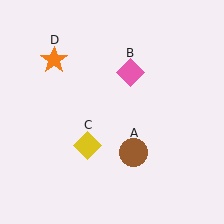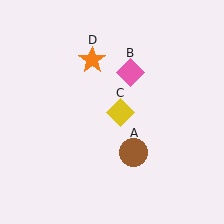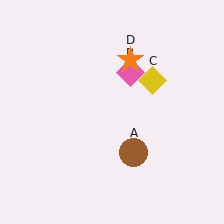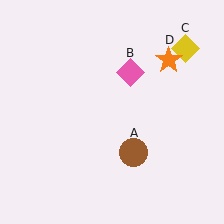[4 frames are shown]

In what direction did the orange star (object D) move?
The orange star (object D) moved right.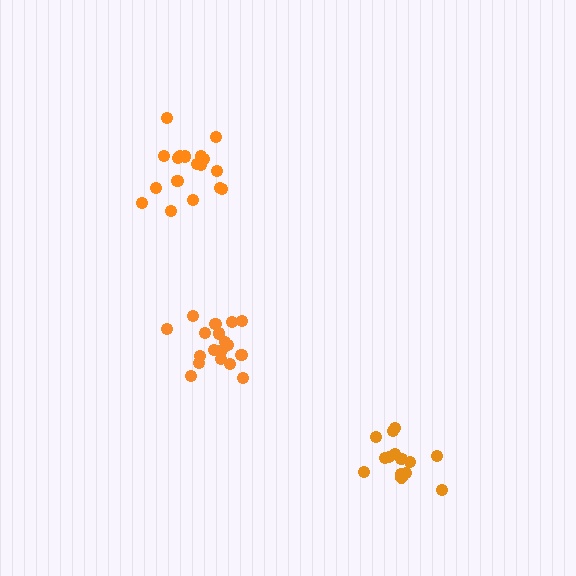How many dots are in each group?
Group 1: 18 dots, Group 2: 18 dots, Group 3: 14 dots (50 total).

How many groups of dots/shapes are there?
There are 3 groups.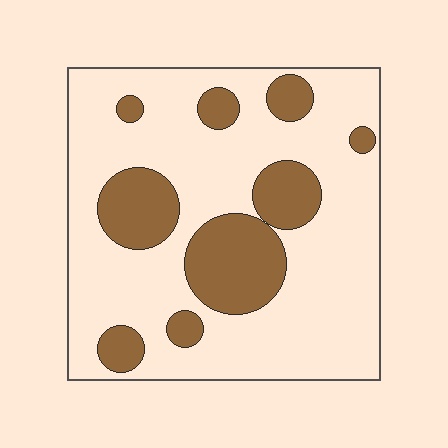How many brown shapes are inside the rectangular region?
9.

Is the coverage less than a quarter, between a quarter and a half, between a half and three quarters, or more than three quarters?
Between a quarter and a half.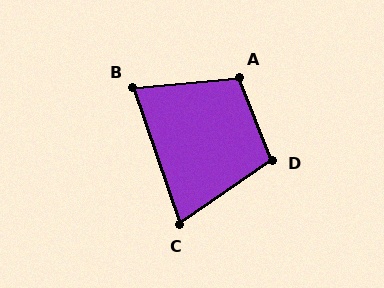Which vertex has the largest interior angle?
A, at approximately 106 degrees.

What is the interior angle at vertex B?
Approximately 77 degrees (acute).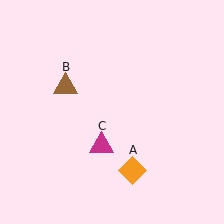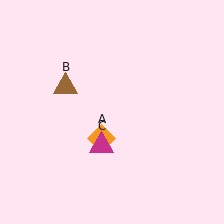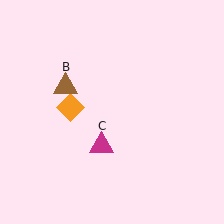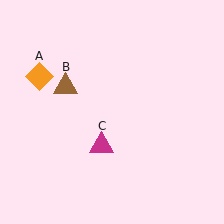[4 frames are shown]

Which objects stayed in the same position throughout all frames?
Brown triangle (object B) and magenta triangle (object C) remained stationary.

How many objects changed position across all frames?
1 object changed position: orange diamond (object A).